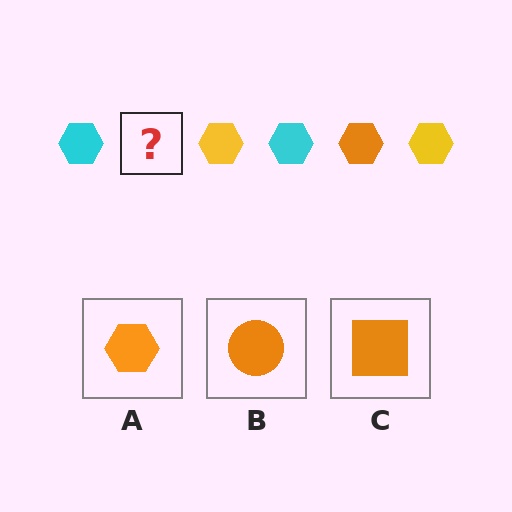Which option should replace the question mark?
Option A.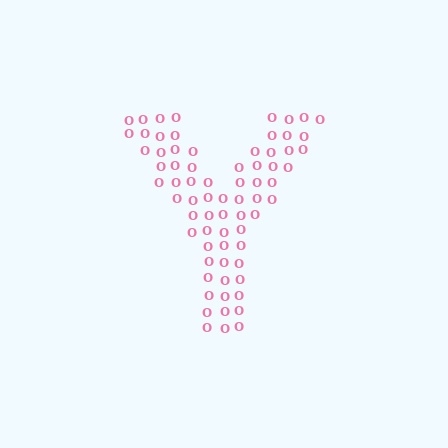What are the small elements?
The small elements are letter O's.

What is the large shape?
The large shape is the letter Y.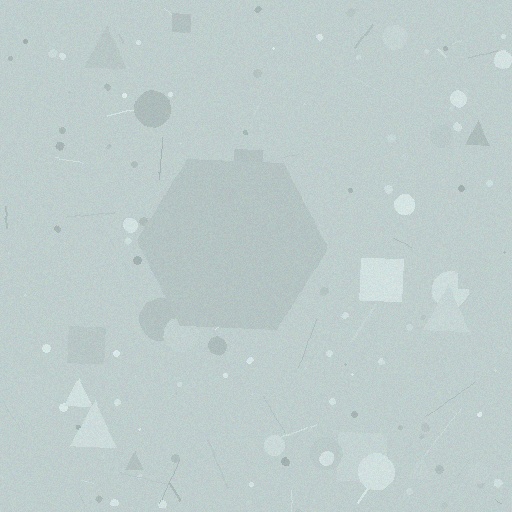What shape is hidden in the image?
A hexagon is hidden in the image.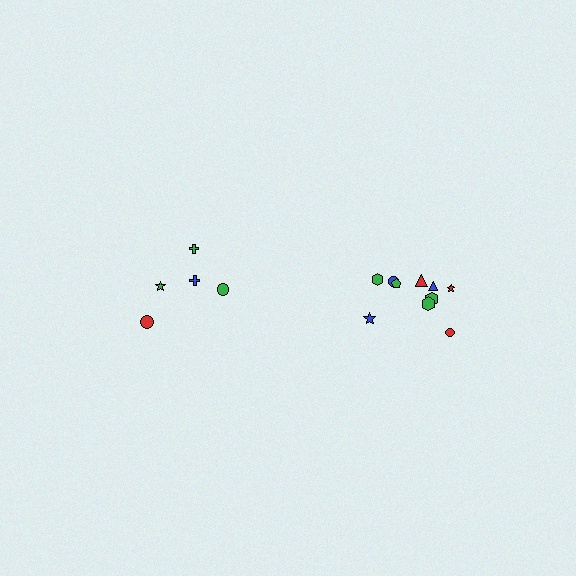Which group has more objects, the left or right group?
The right group.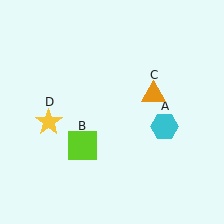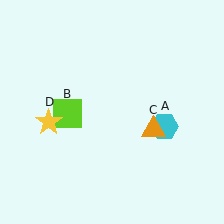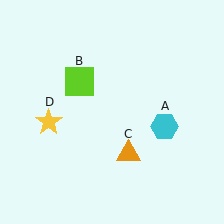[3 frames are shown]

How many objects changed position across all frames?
2 objects changed position: lime square (object B), orange triangle (object C).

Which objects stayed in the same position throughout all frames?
Cyan hexagon (object A) and yellow star (object D) remained stationary.